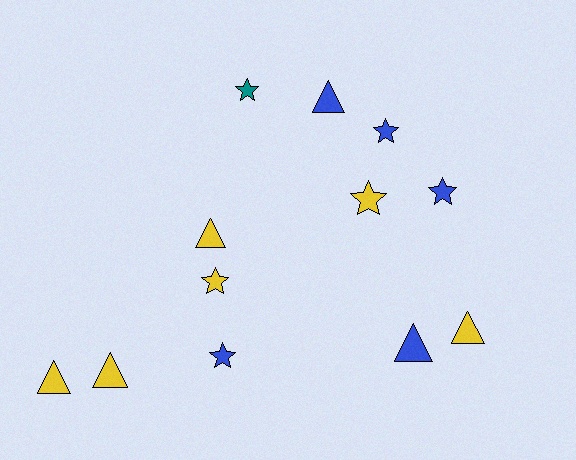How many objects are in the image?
There are 12 objects.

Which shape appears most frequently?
Star, with 6 objects.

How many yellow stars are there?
There are 2 yellow stars.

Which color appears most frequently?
Yellow, with 6 objects.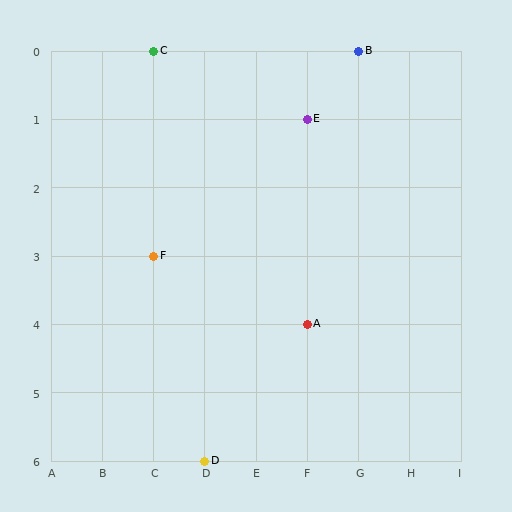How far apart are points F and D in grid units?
Points F and D are 1 column and 3 rows apart (about 3.2 grid units diagonally).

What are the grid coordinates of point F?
Point F is at grid coordinates (C, 3).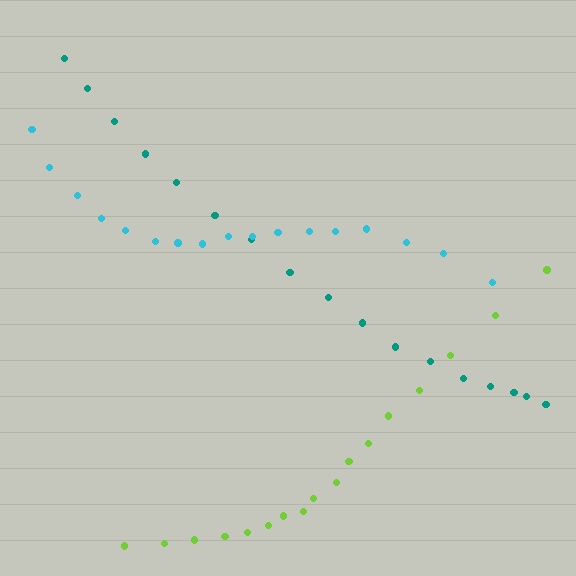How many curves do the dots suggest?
There are 3 distinct paths.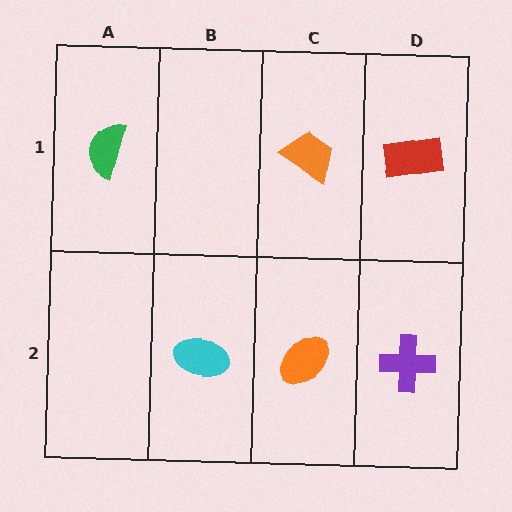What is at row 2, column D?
A purple cross.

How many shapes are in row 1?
3 shapes.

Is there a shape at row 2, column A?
No, that cell is empty.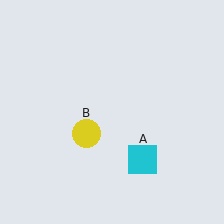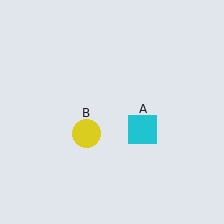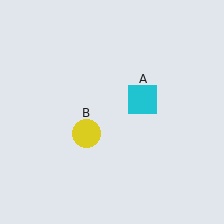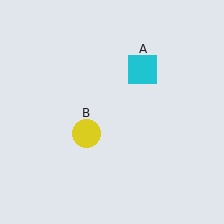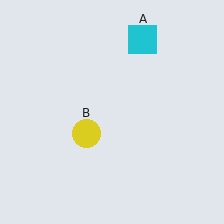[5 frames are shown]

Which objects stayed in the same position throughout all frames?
Yellow circle (object B) remained stationary.